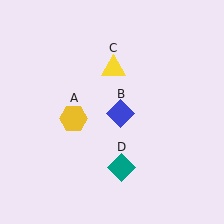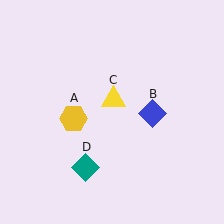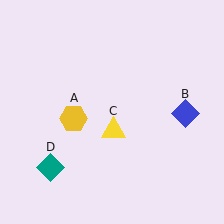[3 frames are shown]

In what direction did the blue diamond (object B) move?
The blue diamond (object B) moved right.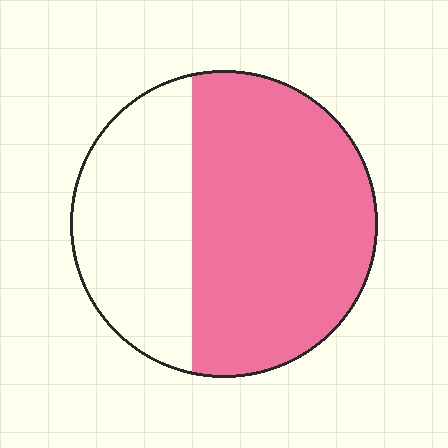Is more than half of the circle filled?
Yes.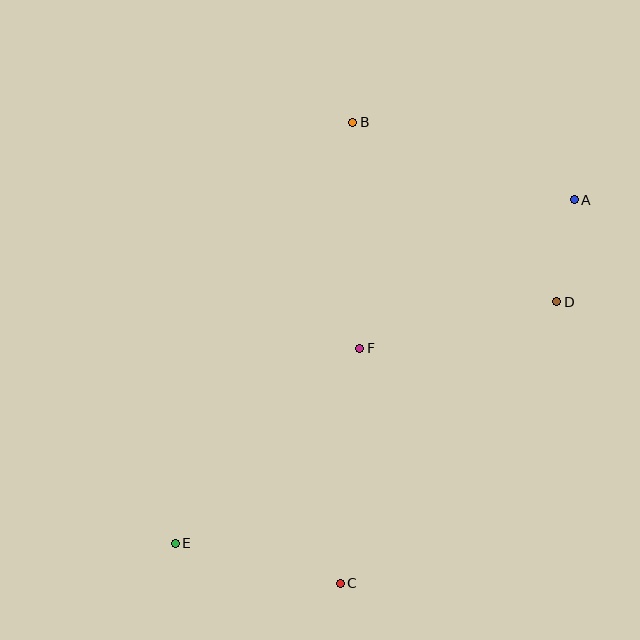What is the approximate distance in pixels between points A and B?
The distance between A and B is approximately 235 pixels.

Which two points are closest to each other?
Points A and D are closest to each other.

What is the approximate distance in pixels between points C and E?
The distance between C and E is approximately 170 pixels.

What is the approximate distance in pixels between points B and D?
The distance between B and D is approximately 272 pixels.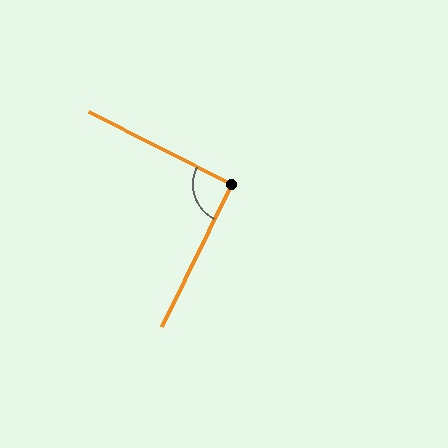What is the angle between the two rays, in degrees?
Approximately 91 degrees.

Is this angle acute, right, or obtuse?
It is approximately a right angle.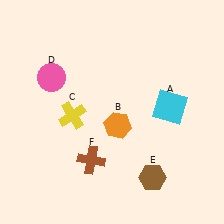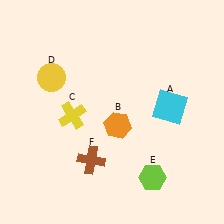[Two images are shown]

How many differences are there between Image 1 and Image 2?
There are 2 differences between the two images.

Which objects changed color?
D changed from pink to yellow. E changed from brown to lime.